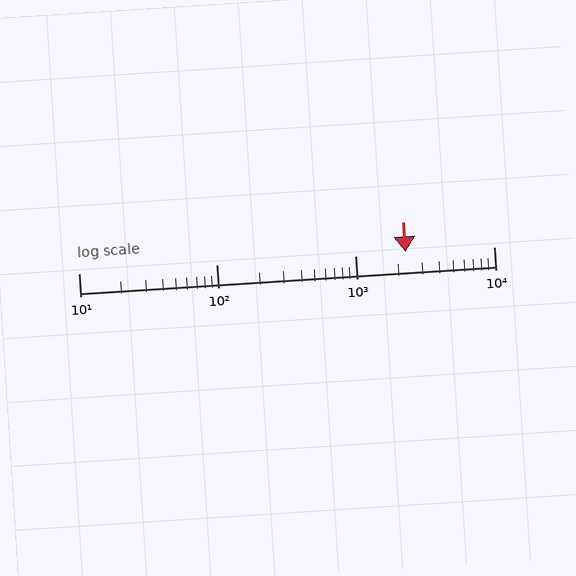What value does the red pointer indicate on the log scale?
The pointer indicates approximately 2300.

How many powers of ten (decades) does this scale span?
The scale spans 3 decades, from 10 to 10000.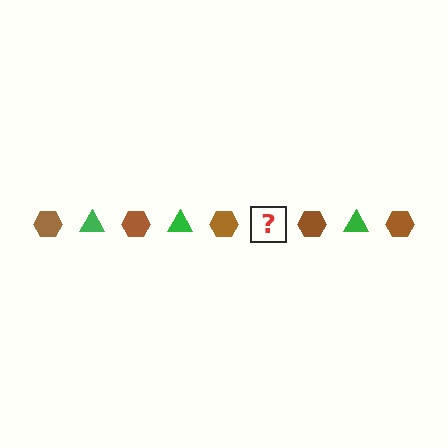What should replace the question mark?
The question mark should be replaced with a green triangle.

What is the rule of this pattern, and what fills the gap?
The rule is that the pattern alternates between brown hexagon and green triangle. The gap should be filled with a green triangle.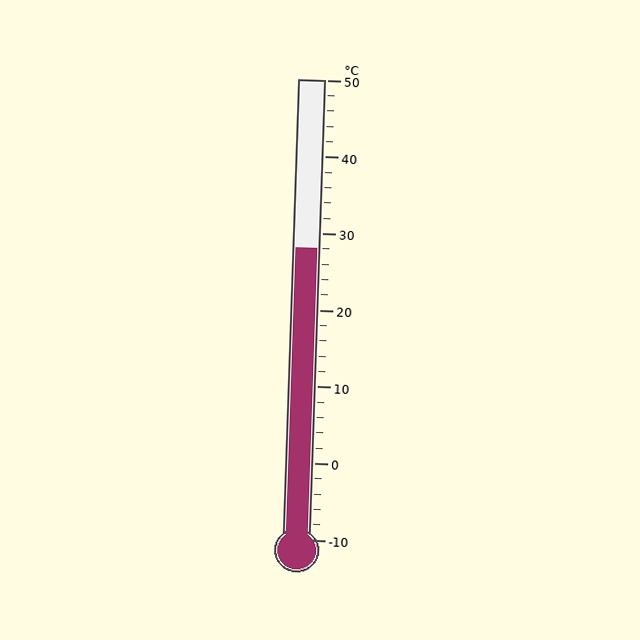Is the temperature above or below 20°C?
The temperature is above 20°C.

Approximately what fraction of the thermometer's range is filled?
The thermometer is filled to approximately 65% of its range.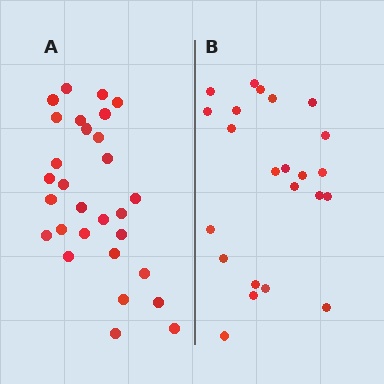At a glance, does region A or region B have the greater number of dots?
Region A (the left region) has more dots.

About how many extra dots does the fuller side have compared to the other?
Region A has about 6 more dots than region B.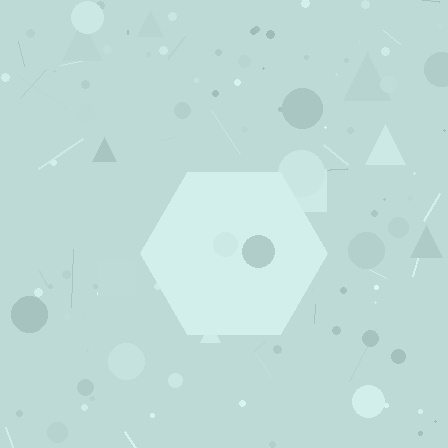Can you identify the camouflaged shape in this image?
The camouflaged shape is a hexagon.